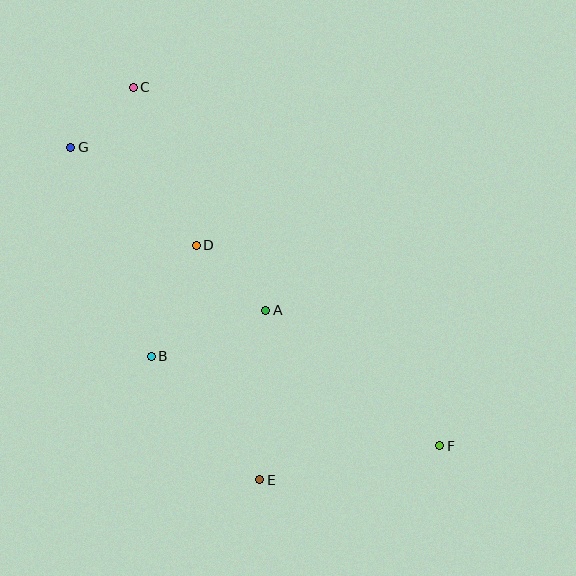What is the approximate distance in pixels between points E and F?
The distance between E and F is approximately 184 pixels.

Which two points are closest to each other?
Points C and G are closest to each other.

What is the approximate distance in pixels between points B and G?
The distance between B and G is approximately 224 pixels.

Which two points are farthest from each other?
Points F and G are farthest from each other.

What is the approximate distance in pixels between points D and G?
The distance between D and G is approximately 159 pixels.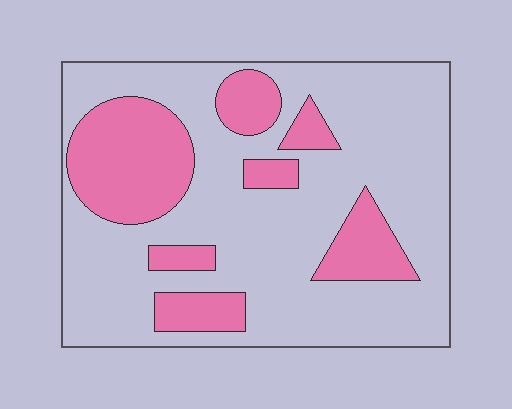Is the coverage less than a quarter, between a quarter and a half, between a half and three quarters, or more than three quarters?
Between a quarter and a half.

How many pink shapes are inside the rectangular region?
7.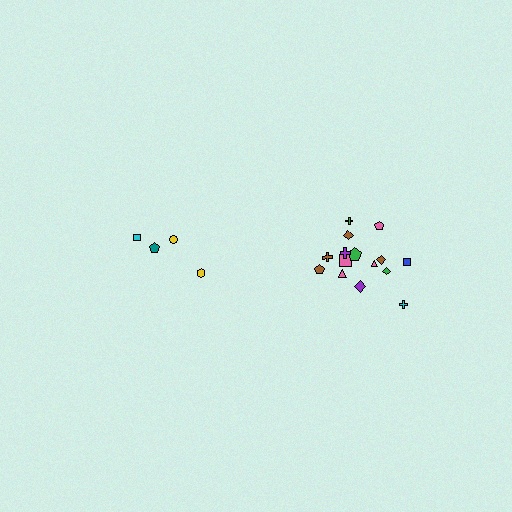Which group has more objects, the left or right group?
The right group.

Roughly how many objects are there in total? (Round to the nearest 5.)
Roughly 20 objects in total.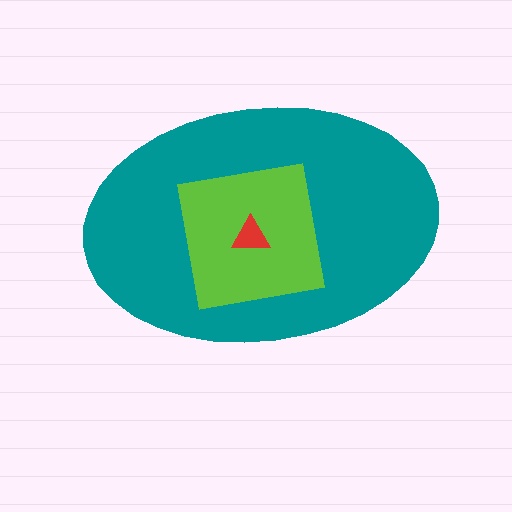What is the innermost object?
The red triangle.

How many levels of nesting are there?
3.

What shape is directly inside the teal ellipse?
The lime square.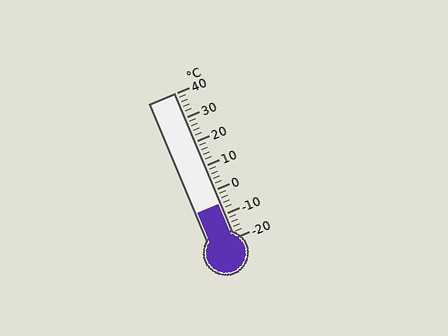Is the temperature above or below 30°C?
The temperature is below 30°C.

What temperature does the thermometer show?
The thermometer shows approximately -6°C.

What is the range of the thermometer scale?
The thermometer scale ranges from -20°C to 40°C.